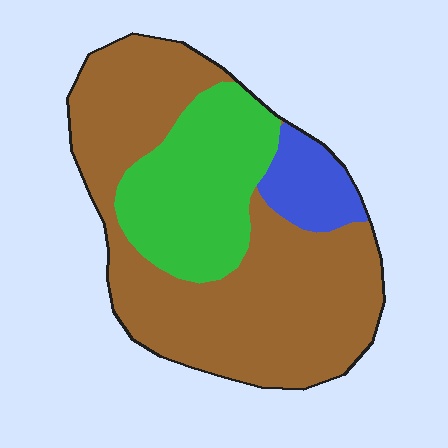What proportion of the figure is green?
Green covers about 30% of the figure.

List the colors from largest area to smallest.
From largest to smallest: brown, green, blue.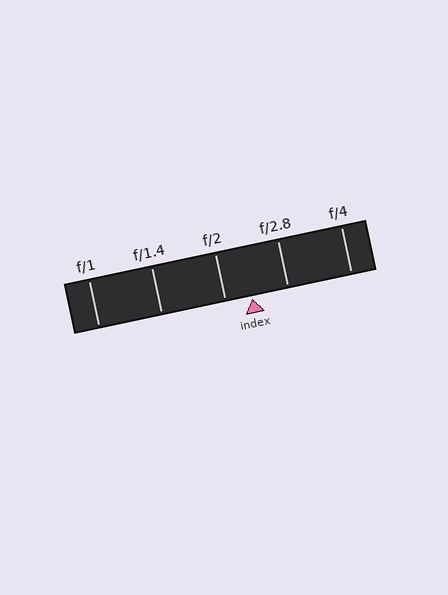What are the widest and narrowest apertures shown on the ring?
The widest aperture shown is f/1 and the narrowest is f/4.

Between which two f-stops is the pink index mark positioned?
The index mark is between f/2 and f/2.8.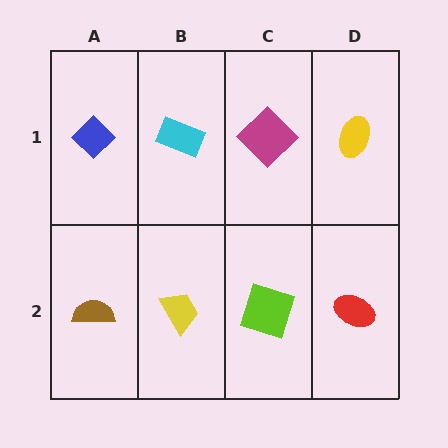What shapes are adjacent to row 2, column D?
A yellow ellipse (row 1, column D), a lime square (row 2, column C).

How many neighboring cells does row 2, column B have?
3.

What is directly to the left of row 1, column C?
A cyan rectangle.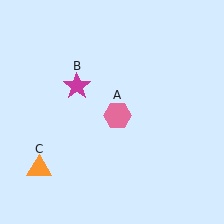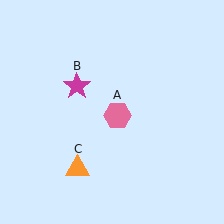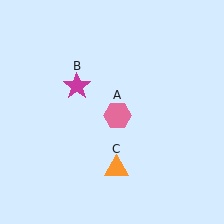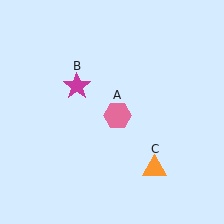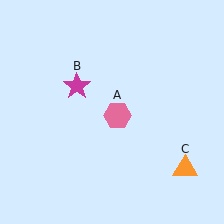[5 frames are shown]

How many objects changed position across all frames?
1 object changed position: orange triangle (object C).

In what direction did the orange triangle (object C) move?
The orange triangle (object C) moved right.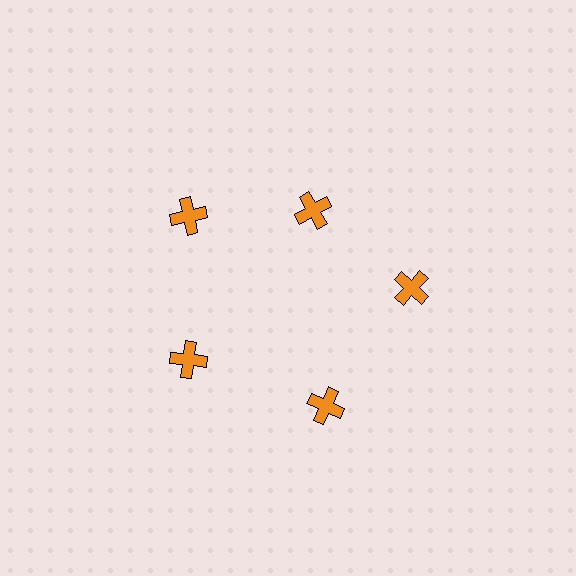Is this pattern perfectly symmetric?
No. The 5 orange crosses are arranged in a ring, but one element near the 1 o'clock position is pulled inward toward the center, breaking the 5-fold rotational symmetry.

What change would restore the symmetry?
The symmetry would be restored by moving it outward, back onto the ring so that all 5 crosses sit at equal angles and equal distance from the center.